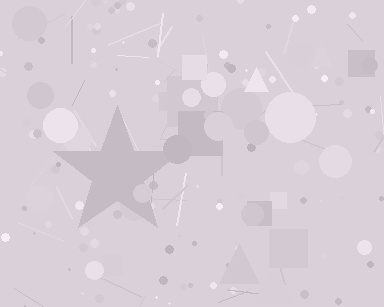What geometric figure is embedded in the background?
A star is embedded in the background.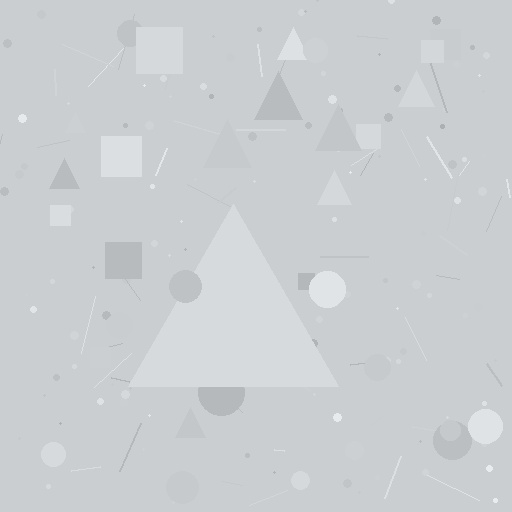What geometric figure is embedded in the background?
A triangle is embedded in the background.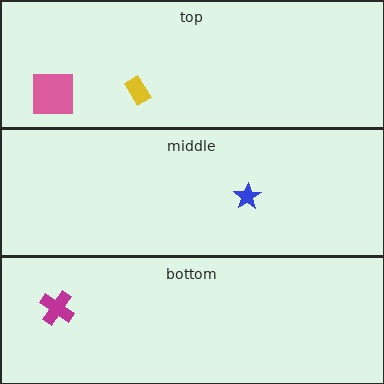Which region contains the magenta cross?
The bottom region.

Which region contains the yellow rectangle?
The top region.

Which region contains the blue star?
The middle region.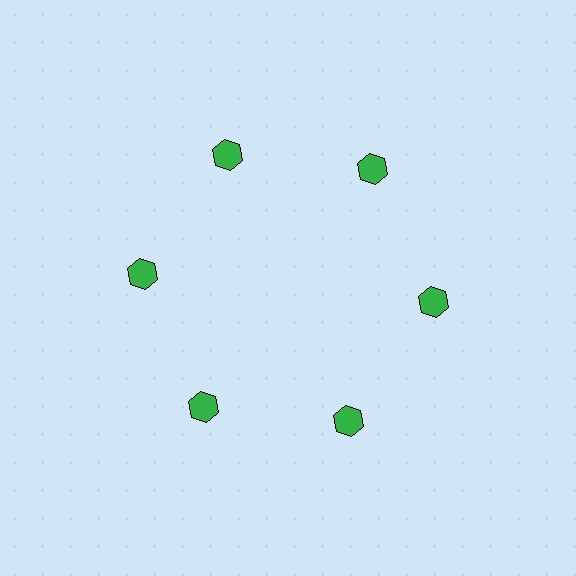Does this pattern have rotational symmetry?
Yes, this pattern has 6-fold rotational symmetry. It looks the same after rotating 60 degrees around the center.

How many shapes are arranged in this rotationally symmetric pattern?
There are 6 shapes, arranged in 6 groups of 1.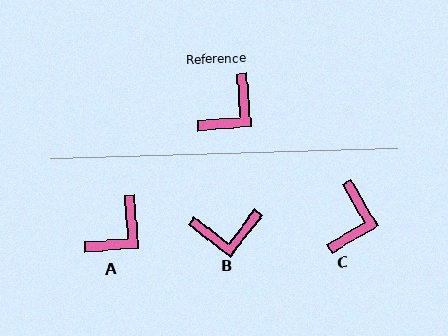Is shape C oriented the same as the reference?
No, it is off by about 26 degrees.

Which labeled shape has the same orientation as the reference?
A.